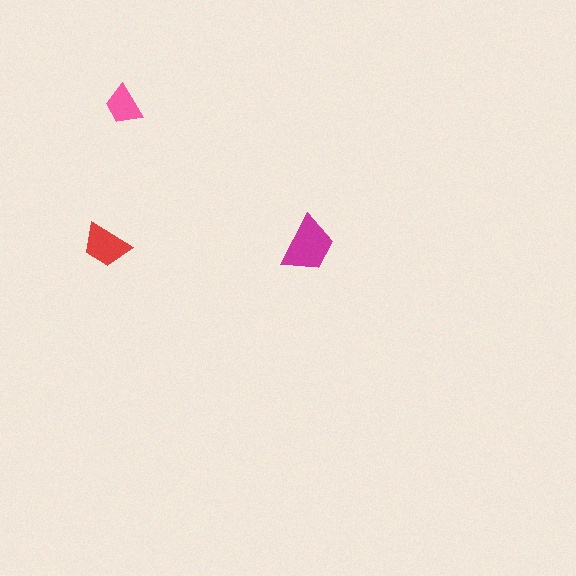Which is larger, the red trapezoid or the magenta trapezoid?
The magenta one.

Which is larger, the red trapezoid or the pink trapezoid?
The red one.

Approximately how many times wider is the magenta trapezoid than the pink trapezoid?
About 1.5 times wider.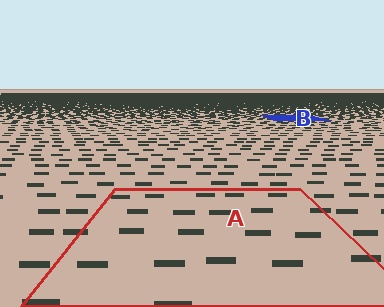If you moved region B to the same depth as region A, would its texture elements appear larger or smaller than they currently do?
They would appear larger. At a closer depth, the same texture elements are projected at a bigger on-screen size.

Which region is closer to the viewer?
Region A is closer. The texture elements there are larger and more spread out.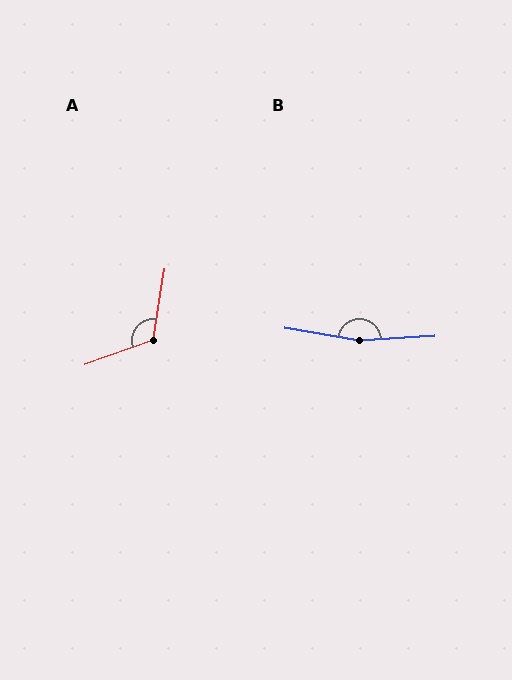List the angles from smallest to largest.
A (118°), B (167°).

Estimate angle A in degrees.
Approximately 118 degrees.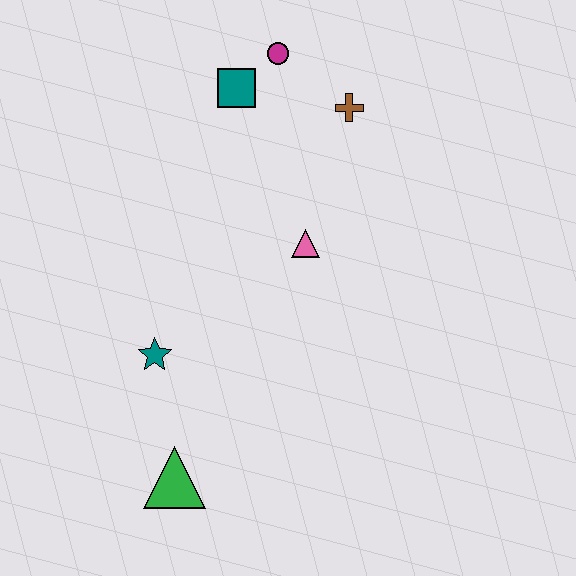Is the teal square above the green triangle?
Yes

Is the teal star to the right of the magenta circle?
No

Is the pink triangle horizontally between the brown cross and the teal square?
Yes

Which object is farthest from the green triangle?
The magenta circle is farthest from the green triangle.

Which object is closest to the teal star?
The green triangle is closest to the teal star.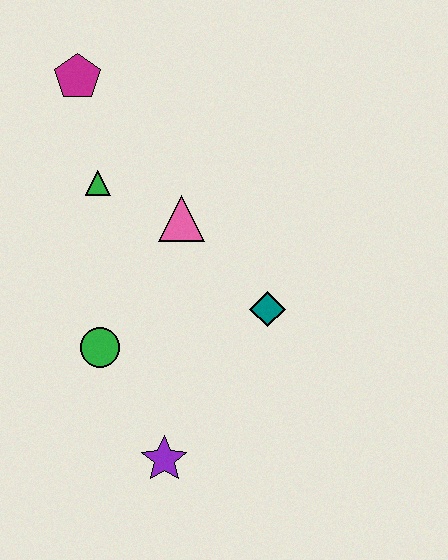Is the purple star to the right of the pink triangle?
No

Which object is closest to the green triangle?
The pink triangle is closest to the green triangle.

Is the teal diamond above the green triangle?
No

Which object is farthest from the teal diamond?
The magenta pentagon is farthest from the teal diamond.